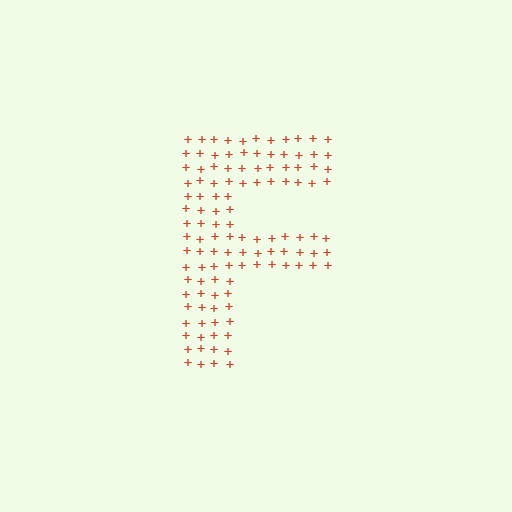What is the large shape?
The large shape is the letter F.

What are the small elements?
The small elements are plus signs.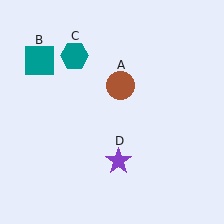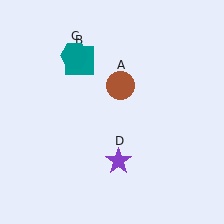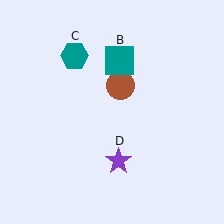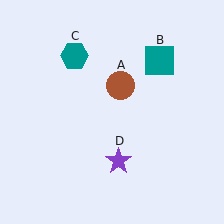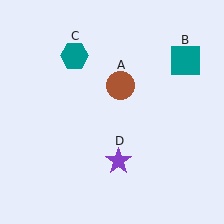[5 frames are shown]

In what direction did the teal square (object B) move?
The teal square (object B) moved right.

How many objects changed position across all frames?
1 object changed position: teal square (object B).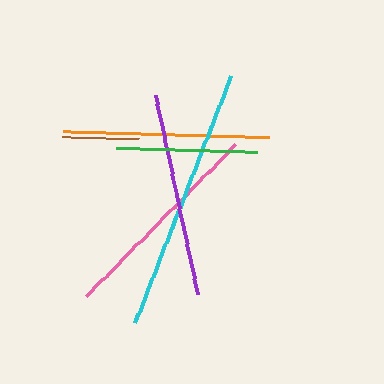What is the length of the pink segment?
The pink segment is approximately 213 pixels long.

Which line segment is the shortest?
The brown line is the shortest at approximately 78 pixels.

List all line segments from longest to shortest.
From longest to shortest: cyan, pink, orange, purple, green, brown.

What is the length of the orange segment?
The orange segment is approximately 206 pixels long.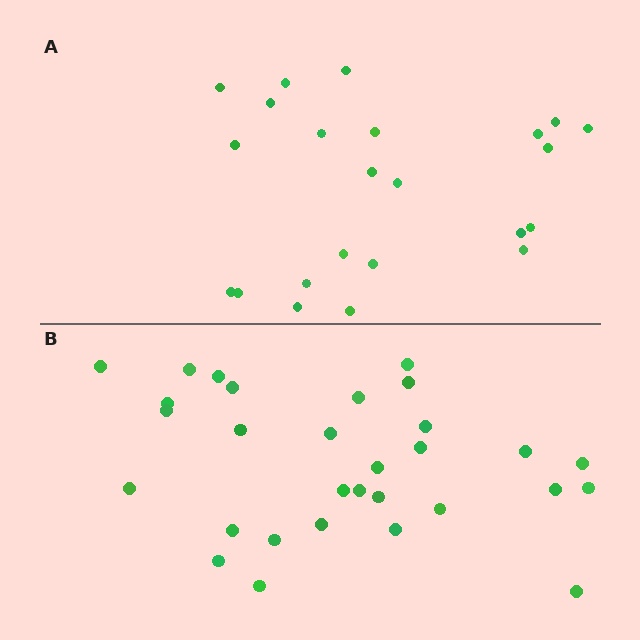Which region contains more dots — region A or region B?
Region B (the bottom region) has more dots.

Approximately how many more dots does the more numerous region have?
Region B has roughly 8 or so more dots than region A.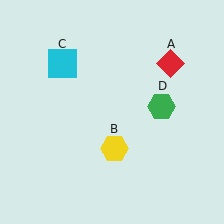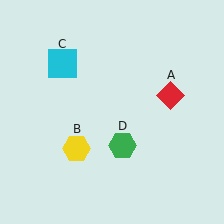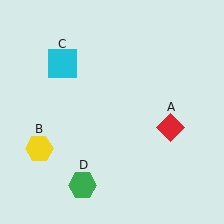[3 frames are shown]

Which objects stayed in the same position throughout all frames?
Cyan square (object C) remained stationary.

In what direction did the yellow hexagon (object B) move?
The yellow hexagon (object B) moved left.